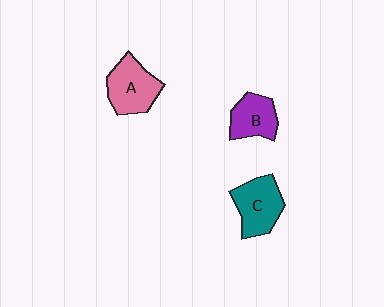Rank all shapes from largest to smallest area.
From largest to smallest: A (pink), C (teal), B (purple).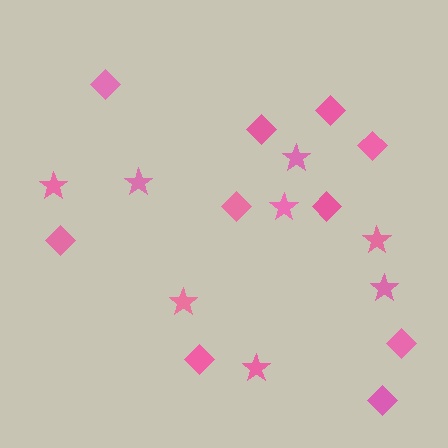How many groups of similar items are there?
There are 2 groups: one group of stars (8) and one group of diamonds (10).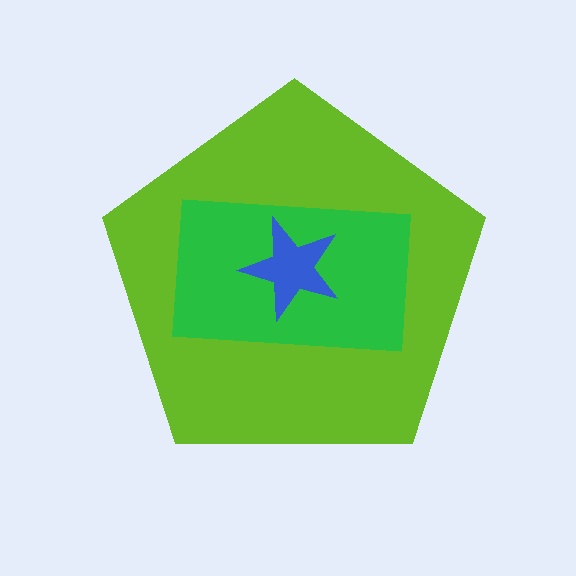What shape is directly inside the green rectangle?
The blue star.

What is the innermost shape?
The blue star.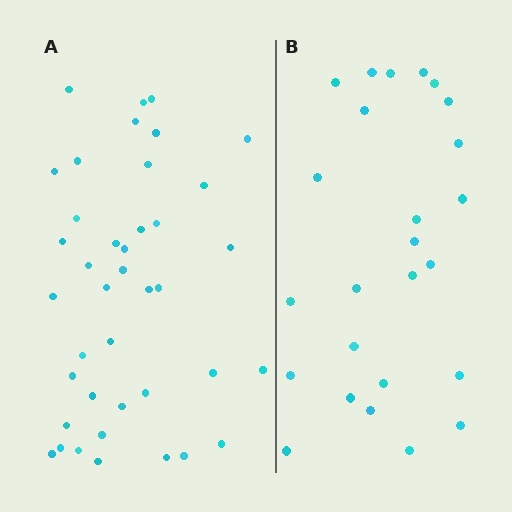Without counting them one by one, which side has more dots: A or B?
Region A (the left region) has more dots.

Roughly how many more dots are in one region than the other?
Region A has approximately 15 more dots than region B.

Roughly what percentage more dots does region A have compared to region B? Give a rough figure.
About 60% more.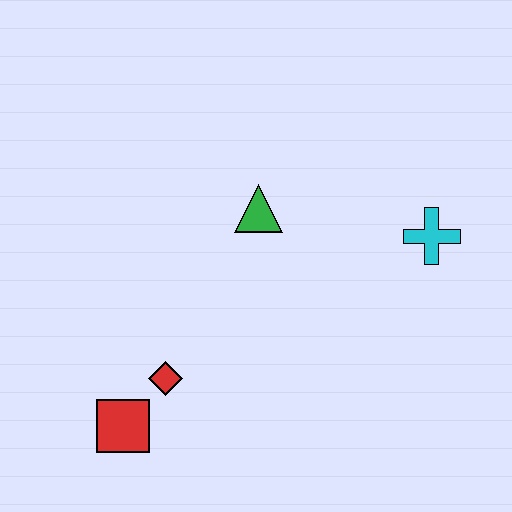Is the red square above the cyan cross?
No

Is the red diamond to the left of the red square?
No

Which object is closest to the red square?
The red diamond is closest to the red square.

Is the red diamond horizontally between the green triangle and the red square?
Yes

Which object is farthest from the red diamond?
The cyan cross is farthest from the red diamond.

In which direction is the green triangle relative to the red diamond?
The green triangle is above the red diamond.